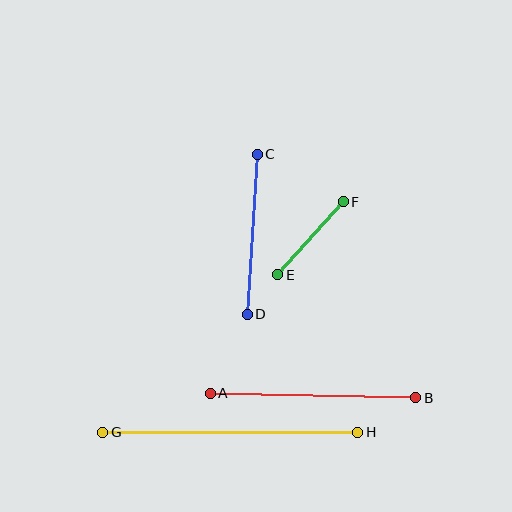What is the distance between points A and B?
The distance is approximately 206 pixels.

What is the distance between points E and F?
The distance is approximately 98 pixels.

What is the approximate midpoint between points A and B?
The midpoint is at approximately (313, 396) pixels.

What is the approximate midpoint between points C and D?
The midpoint is at approximately (252, 234) pixels.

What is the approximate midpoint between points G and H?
The midpoint is at approximately (230, 432) pixels.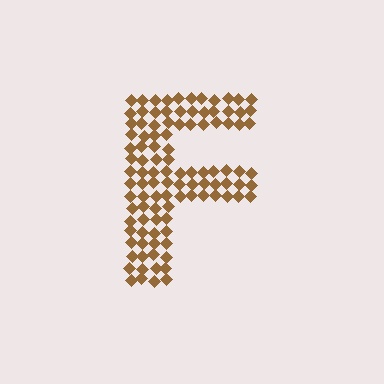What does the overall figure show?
The overall figure shows the letter F.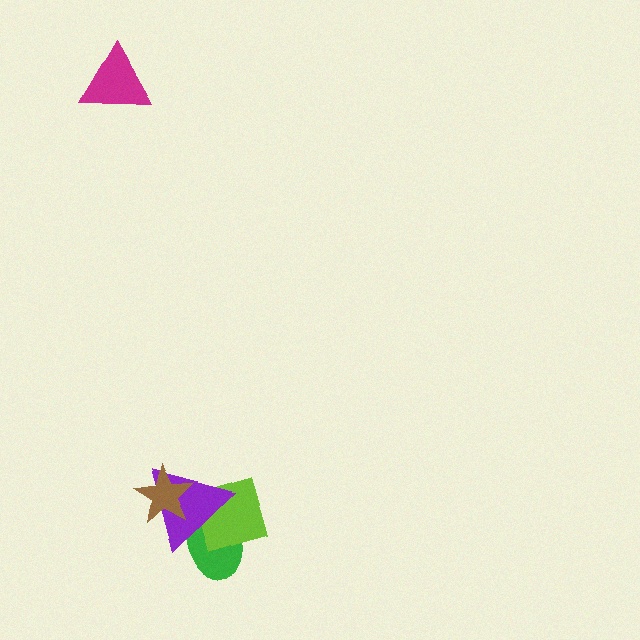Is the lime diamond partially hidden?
Yes, it is partially covered by another shape.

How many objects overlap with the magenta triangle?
0 objects overlap with the magenta triangle.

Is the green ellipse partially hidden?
Yes, it is partially covered by another shape.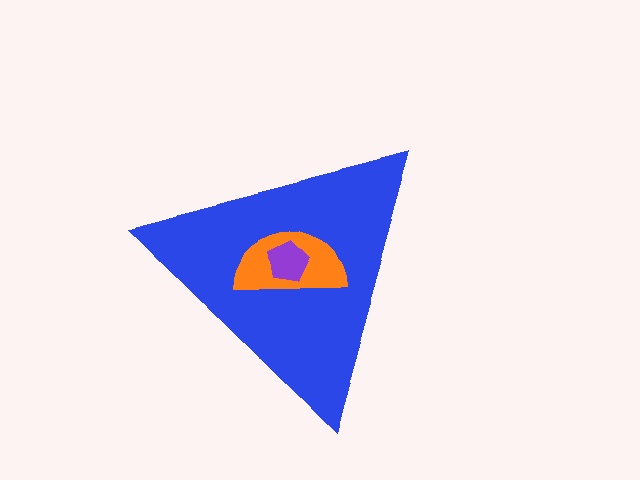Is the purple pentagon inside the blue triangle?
Yes.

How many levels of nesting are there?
3.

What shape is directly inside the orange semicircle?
The purple pentagon.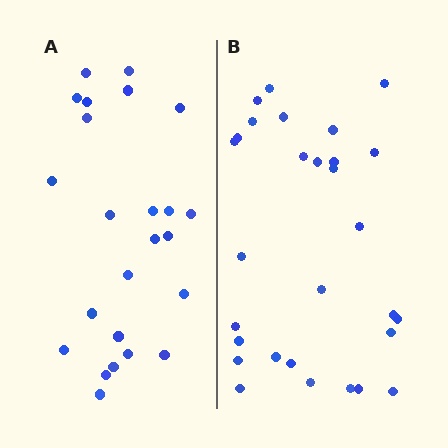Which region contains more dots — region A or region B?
Region B (the right region) has more dots.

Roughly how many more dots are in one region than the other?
Region B has about 5 more dots than region A.